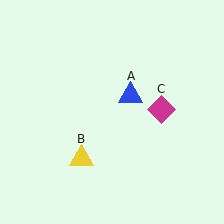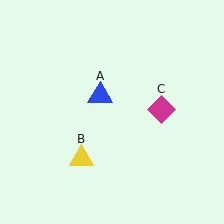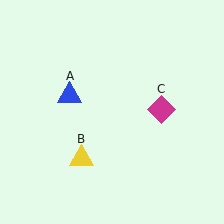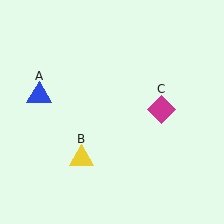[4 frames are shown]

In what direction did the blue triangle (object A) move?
The blue triangle (object A) moved left.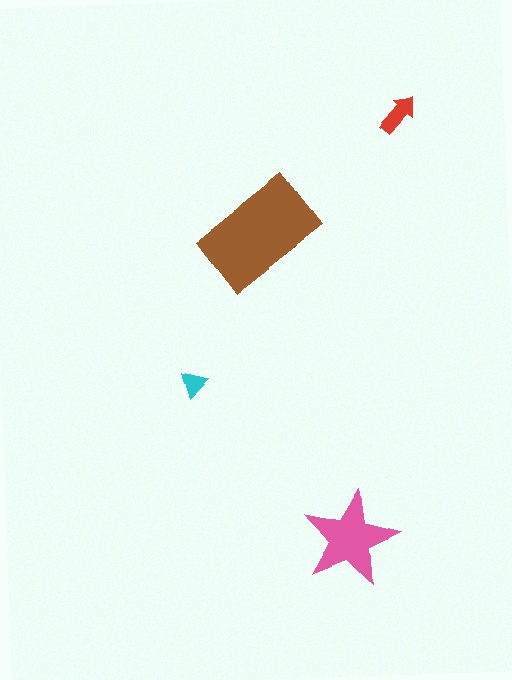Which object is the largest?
The brown rectangle.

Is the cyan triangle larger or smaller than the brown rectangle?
Smaller.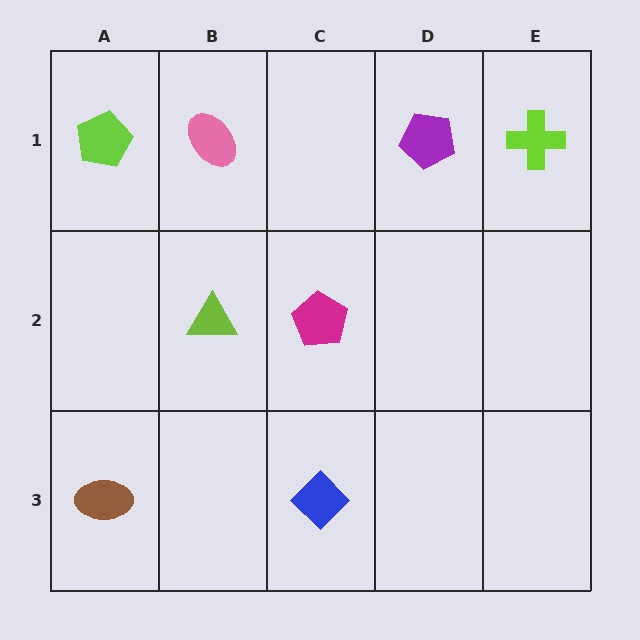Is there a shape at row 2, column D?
No, that cell is empty.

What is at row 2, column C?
A magenta pentagon.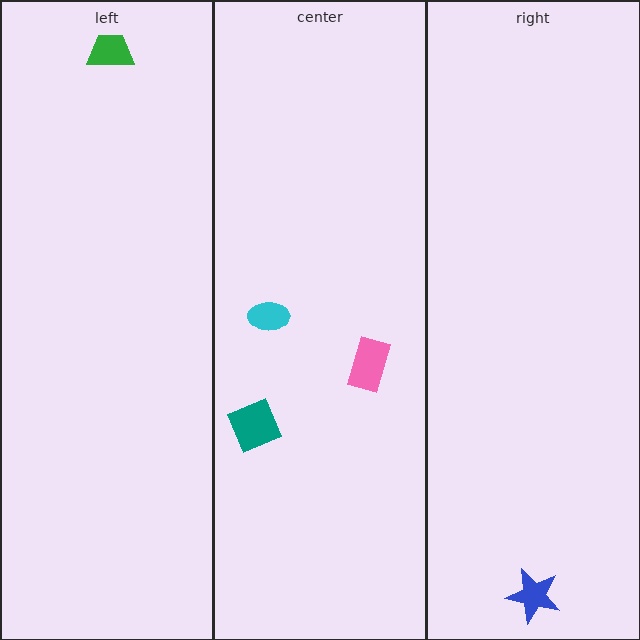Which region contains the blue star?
The right region.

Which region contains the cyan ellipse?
The center region.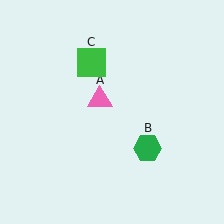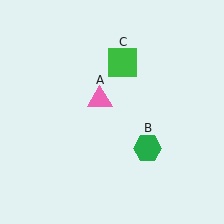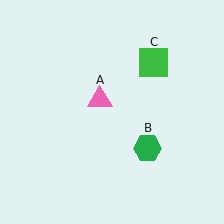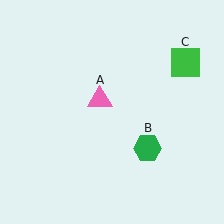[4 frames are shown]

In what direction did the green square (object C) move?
The green square (object C) moved right.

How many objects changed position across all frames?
1 object changed position: green square (object C).